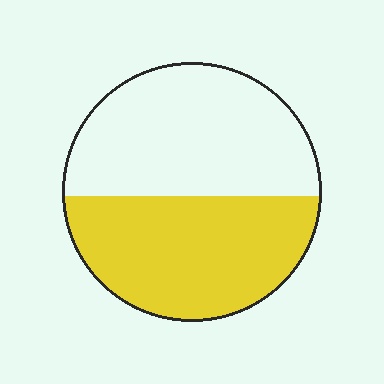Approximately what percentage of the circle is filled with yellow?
Approximately 50%.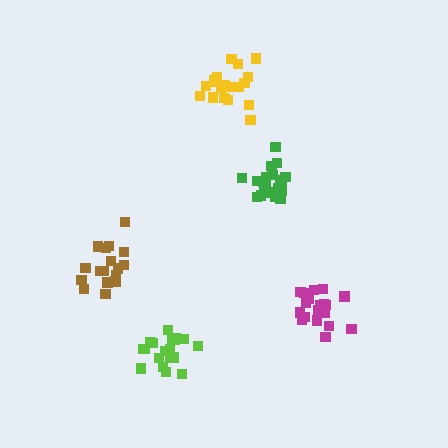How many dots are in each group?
Group 1: 21 dots, Group 2: 19 dots, Group 3: 18 dots, Group 4: 20 dots, Group 5: 20 dots (98 total).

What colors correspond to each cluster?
The clusters are colored: green, yellow, brown, magenta, lime.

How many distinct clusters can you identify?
There are 5 distinct clusters.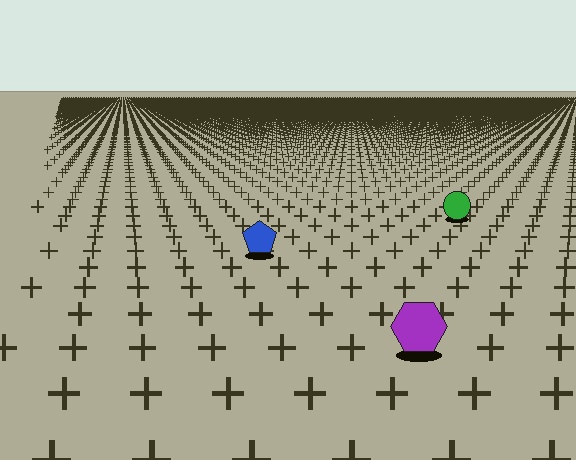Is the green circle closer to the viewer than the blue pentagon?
No. The blue pentagon is closer — you can tell from the texture gradient: the ground texture is coarser near it.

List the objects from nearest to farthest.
From nearest to farthest: the purple hexagon, the blue pentagon, the green circle.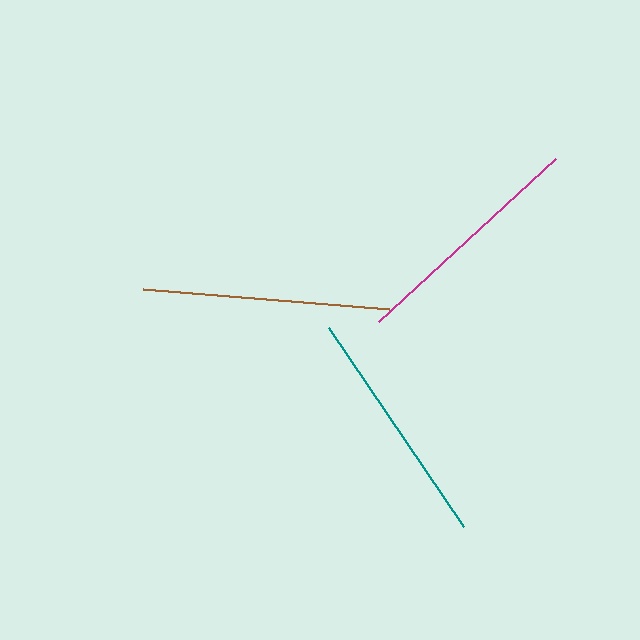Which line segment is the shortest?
The teal line is the shortest at approximately 241 pixels.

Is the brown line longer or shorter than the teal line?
The brown line is longer than the teal line.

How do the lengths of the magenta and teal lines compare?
The magenta and teal lines are approximately the same length.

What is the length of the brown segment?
The brown segment is approximately 247 pixels long.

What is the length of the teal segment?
The teal segment is approximately 241 pixels long.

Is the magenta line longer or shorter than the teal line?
The magenta line is longer than the teal line.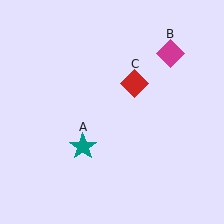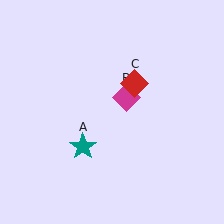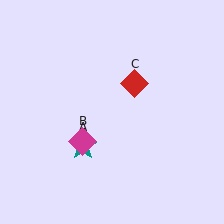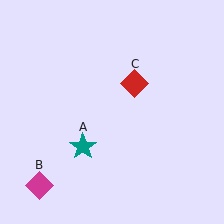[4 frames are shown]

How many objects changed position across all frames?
1 object changed position: magenta diamond (object B).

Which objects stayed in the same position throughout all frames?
Teal star (object A) and red diamond (object C) remained stationary.